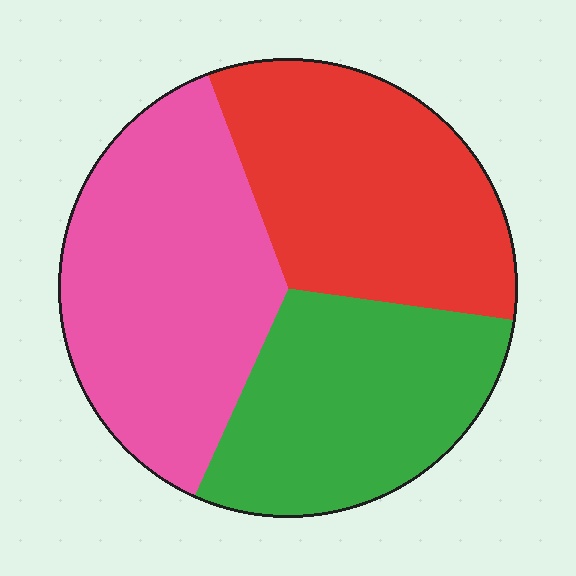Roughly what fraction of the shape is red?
Red takes up between a quarter and a half of the shape.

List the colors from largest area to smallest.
From largest to smallest: pink, red, green.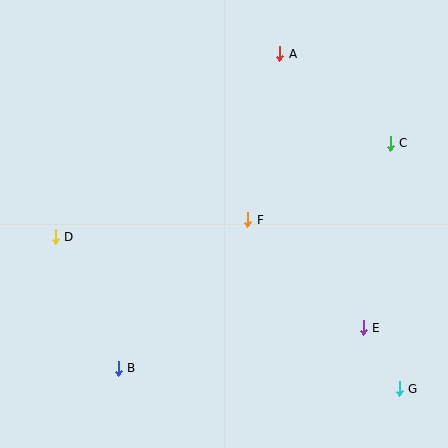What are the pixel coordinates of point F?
Point F is at (248, 220).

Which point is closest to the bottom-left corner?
Point B is closest to the bottom-left corner.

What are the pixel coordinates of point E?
Point E is at (363, 328).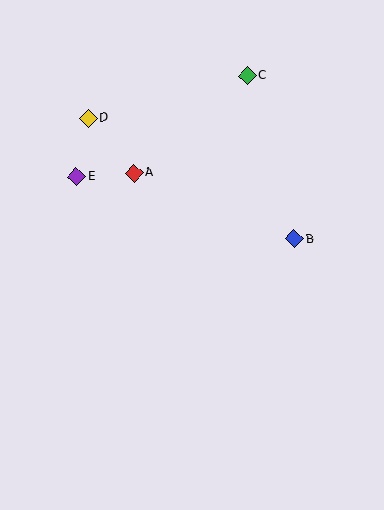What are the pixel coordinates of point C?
Point C is at (247, 75).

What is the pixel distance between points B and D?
The distance between B and D is 239 pixels.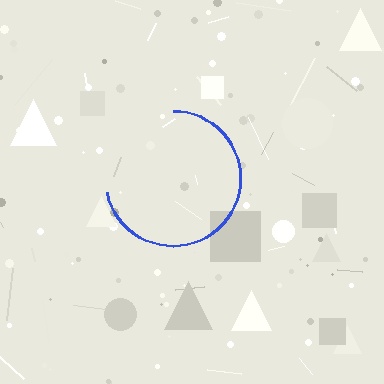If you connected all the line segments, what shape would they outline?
They would outline a circle.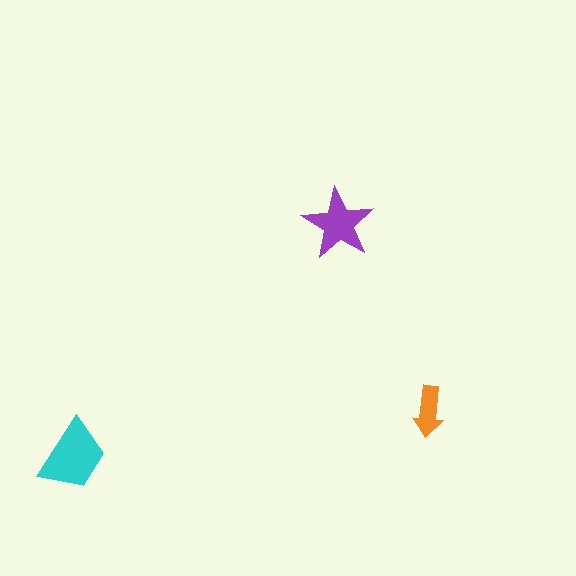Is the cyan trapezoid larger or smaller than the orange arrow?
Larger.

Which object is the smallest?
The orange arrow.